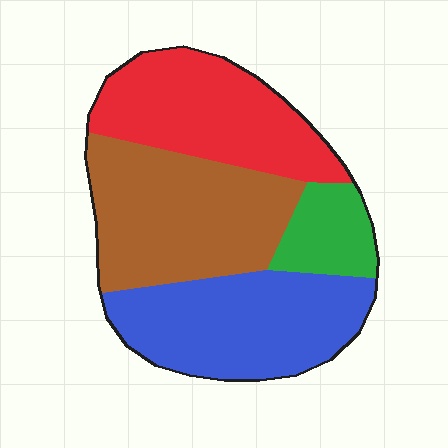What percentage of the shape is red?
Red covers roughly 25% of the shape.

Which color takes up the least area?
Green, at roughly 10%.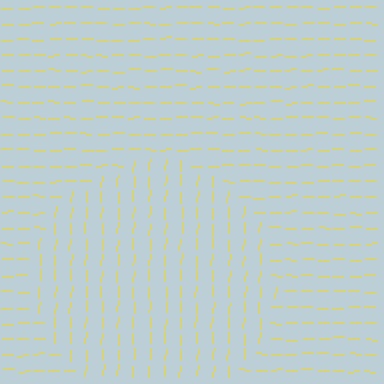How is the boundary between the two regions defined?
The boundary is defined purely by a change in line orientation (approximately 85 degrees difference). All lines are the same color and thickness.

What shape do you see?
I see a circle.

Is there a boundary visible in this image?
Yes, there is a texture boundary formed by a change in line orientation.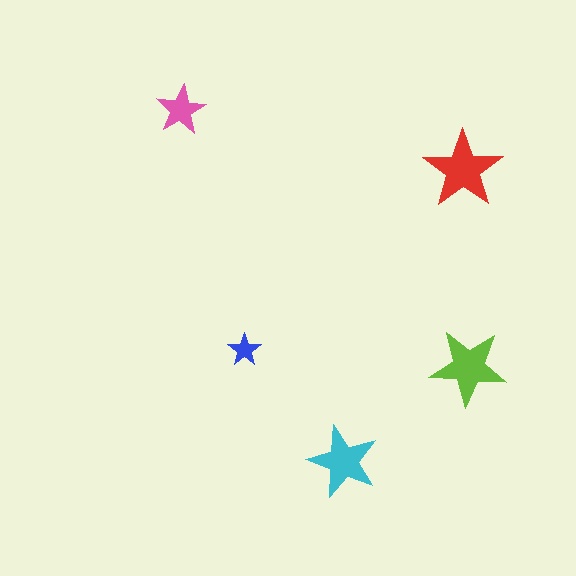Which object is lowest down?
The cyan star is bottommost.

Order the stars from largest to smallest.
the red one, the lime one, the cyan one, the pink one, the blue one.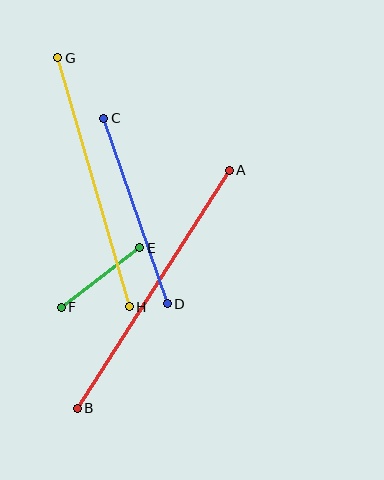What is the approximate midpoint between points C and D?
The midpoint is at approximately (135, 211) pixels.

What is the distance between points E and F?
The distance is approximately 99 pixels.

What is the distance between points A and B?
The distance is approximately 282 pixels.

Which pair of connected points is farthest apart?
Points A and B are farthest apart.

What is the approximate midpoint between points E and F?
The midpoint is at approximately (100, 277) pixels.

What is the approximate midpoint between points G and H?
The midpoint is at approximately (94, 182) pixels.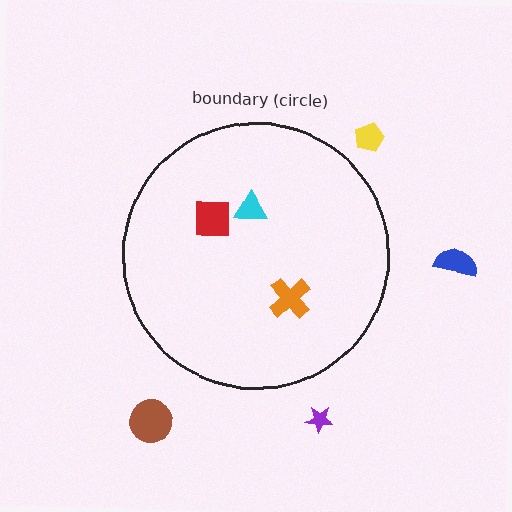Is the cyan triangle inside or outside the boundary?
Inside.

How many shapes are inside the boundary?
3 inside, 4 outside.